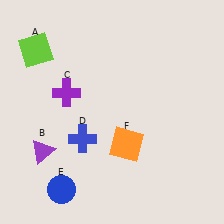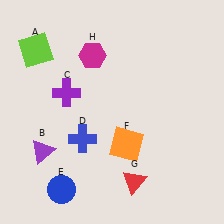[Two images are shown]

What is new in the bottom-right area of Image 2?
A red triangle (G) was added in the bottom-right area of Image 2.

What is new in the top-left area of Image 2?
A magenta hexagon (H) was added in the top-left area of Image 2.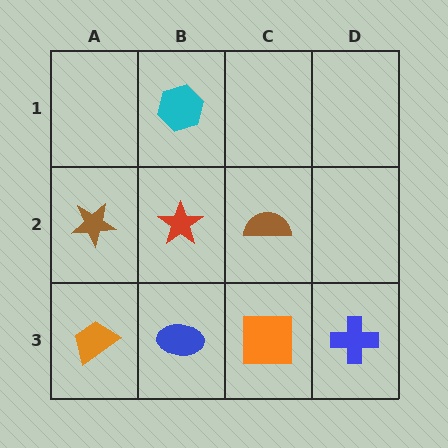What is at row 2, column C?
A brown semicircle.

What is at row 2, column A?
A brown star.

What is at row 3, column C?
An orange square.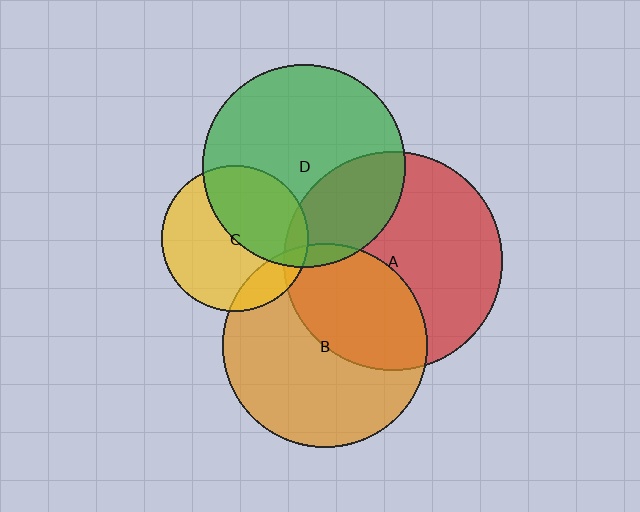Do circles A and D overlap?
Yes.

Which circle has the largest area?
Circle A (red).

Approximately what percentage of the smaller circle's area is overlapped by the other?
Approximately 30%.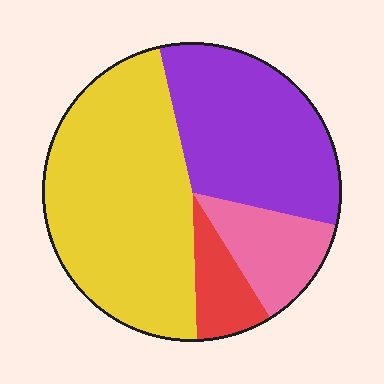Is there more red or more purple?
Purple.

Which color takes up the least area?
Red, at roughly 10%.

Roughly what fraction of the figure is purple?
Purple covers roughly 30% of the figure.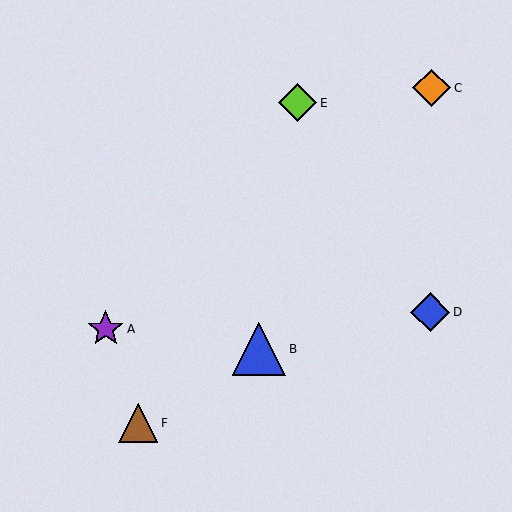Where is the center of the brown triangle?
The center of the brown triangle is at (138, 423).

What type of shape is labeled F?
Shape F is a brown triangle.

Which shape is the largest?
The blue triangle (labeled B) is the largest.